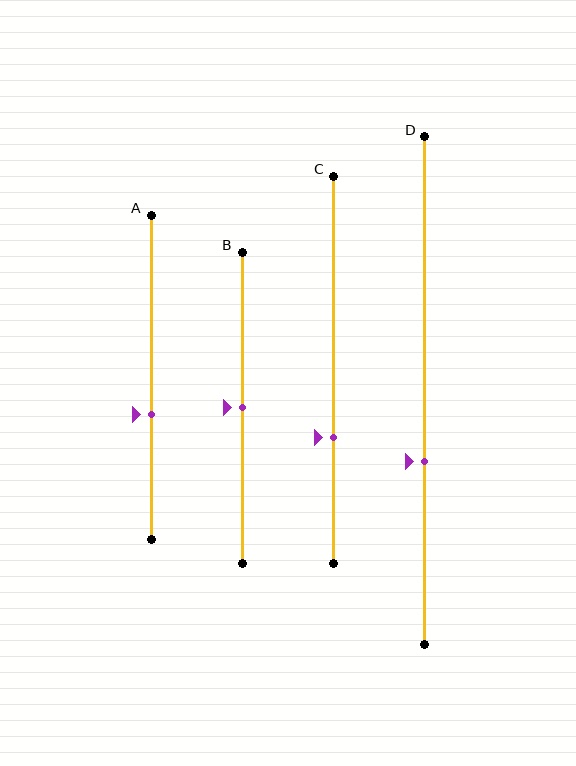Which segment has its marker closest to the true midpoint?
Segment B has its marker closest to the true midpoint.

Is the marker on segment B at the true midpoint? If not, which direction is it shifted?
Yes, the marker on segment B is at the true midpoint.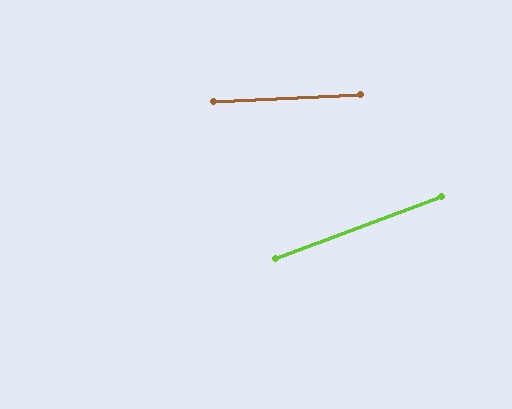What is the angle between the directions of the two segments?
Approximately 18 degrees.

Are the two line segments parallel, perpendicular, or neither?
Neither parallel nor perpendicular — they differ by about 18°.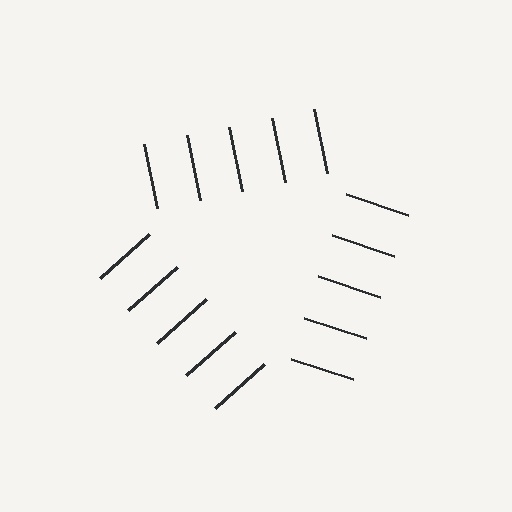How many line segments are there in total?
15 — 5 along each of the 3 edges.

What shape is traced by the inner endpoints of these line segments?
An illusory triangle — the line segments terminate on its edges but no continuous stroke is drawn.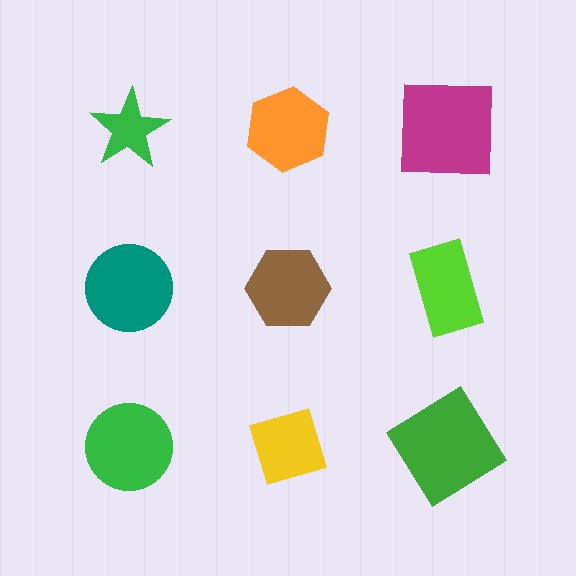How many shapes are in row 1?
3 shapes.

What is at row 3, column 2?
A yellow diamond.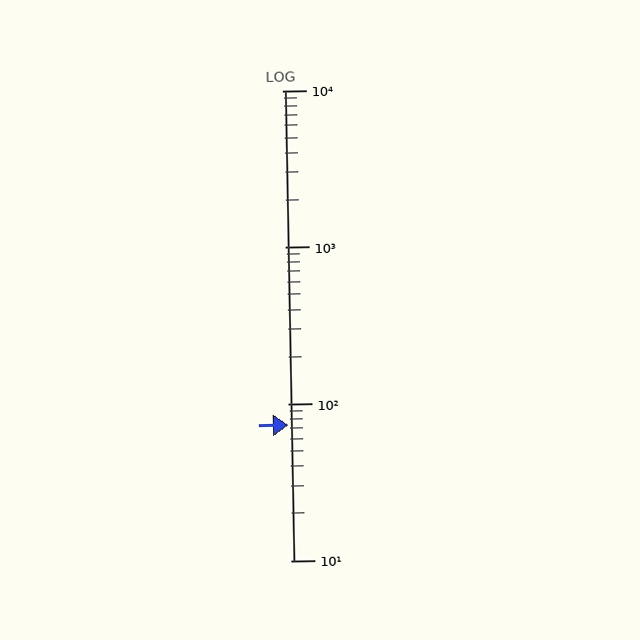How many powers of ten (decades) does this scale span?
The scale spans 3 decades, from 10 to 10000.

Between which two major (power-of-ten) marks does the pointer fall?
The pointer is between 10 and 100.